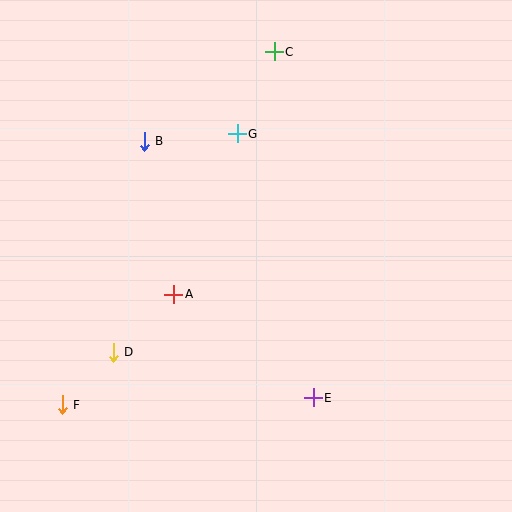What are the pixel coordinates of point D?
Point D is at (113, 352).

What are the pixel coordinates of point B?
Point B is at (144, 141).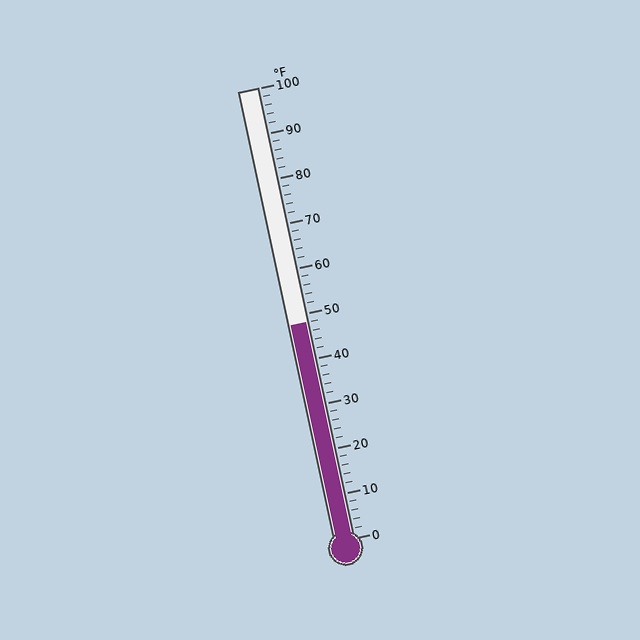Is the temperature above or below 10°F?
The temperature is above 10°F.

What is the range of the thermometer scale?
The thermometer scale ranges from 0°F to 100°F.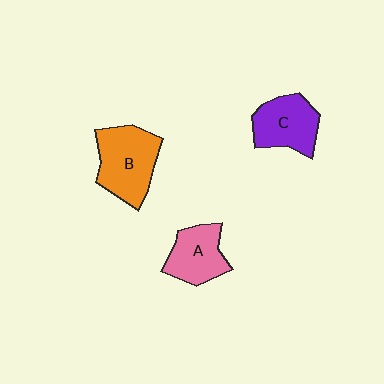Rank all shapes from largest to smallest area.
From largest to smallest: B (orange), C (purple), A (pink).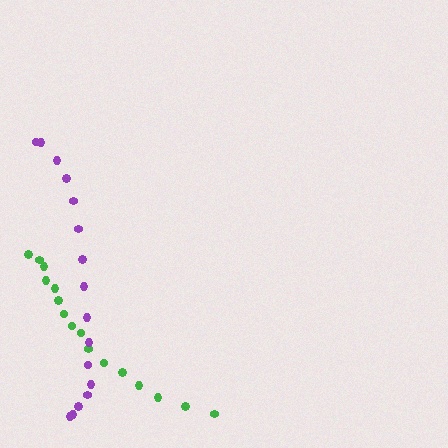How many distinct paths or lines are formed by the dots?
There are 2 distinct paths.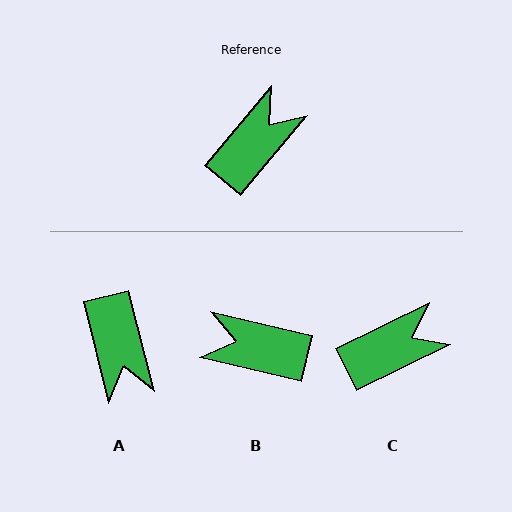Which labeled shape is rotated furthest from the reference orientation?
A, about 126 degrees away.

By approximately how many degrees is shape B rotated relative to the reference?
Approximately 116 degrees counter-clockwise.